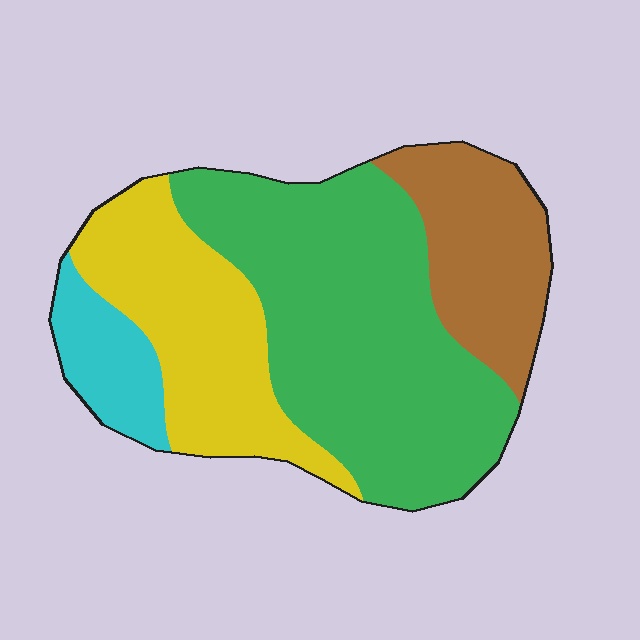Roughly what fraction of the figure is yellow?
Yellow takes up between a quarter and a half of the figure.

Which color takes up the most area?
Green, at roughly 45%.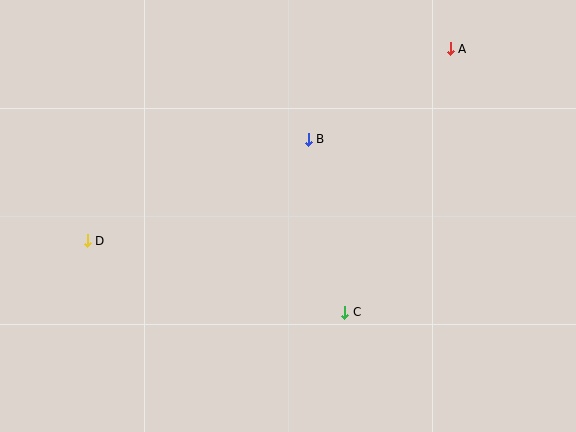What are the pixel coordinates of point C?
Point C is at (345, 312).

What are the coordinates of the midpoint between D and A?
The midpoint between D and A is at (269, 145).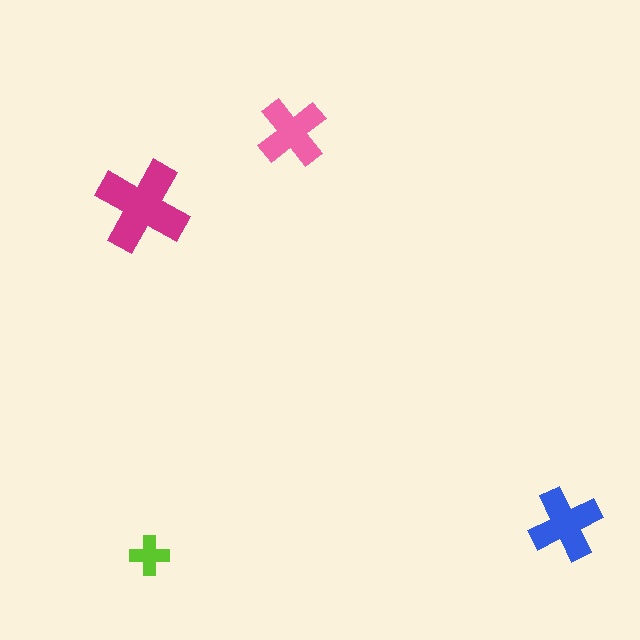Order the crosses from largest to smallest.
the magenta one, the blue one, the pink one, the lime one.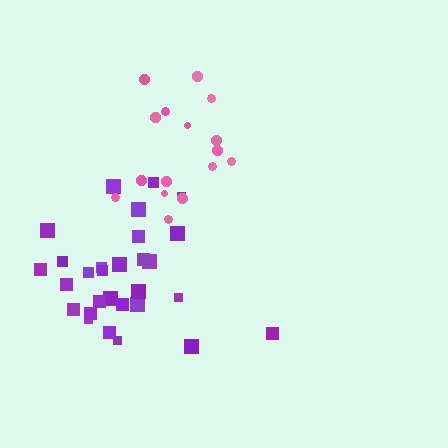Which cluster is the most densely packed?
Purple.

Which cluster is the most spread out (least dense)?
Pink.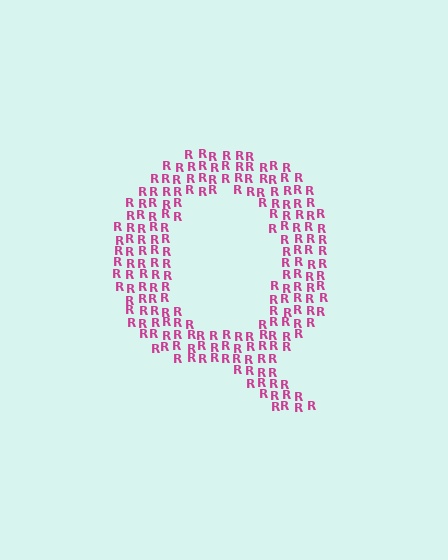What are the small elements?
The small elements are letter R's.